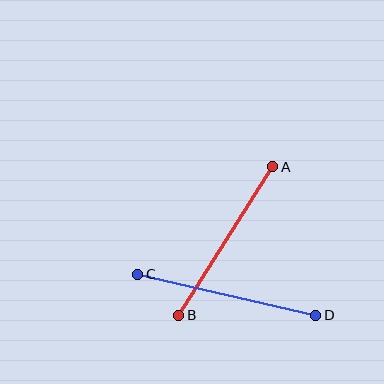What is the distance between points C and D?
The distance is approximately 182 pixels.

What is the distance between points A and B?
The distance is approximately 175 pixels.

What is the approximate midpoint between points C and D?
The midpoint is at approximately (227, 295) pixels.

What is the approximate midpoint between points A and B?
The midpoint is at approximately (226, 241) pixels.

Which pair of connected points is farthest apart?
Points C and D are farthest apart.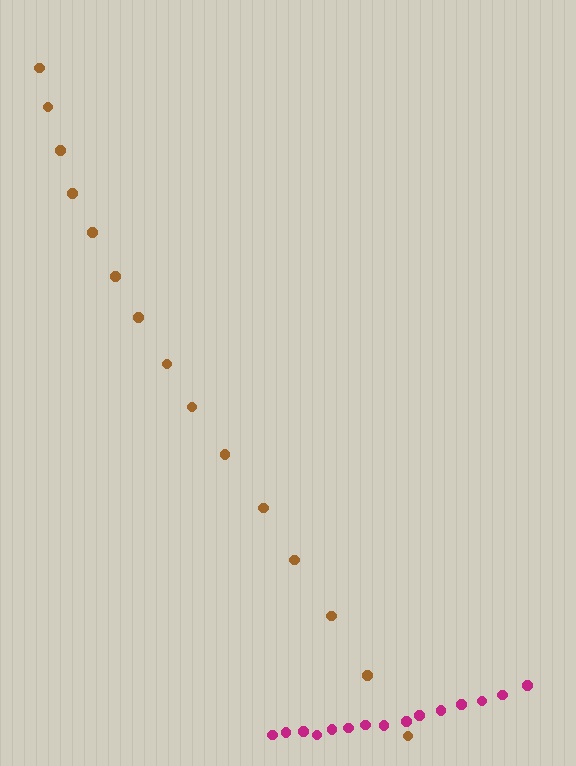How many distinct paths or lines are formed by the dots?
There are 2 distinct paths.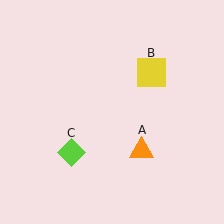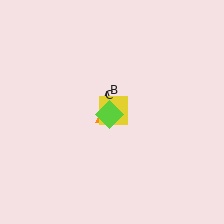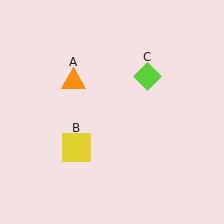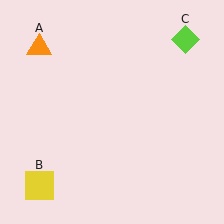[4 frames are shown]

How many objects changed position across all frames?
3 objects changed position: orange triangle (object A), yellow square (object B), lime diamond (object C).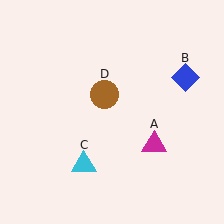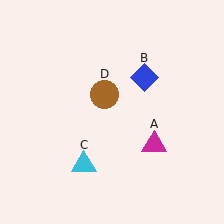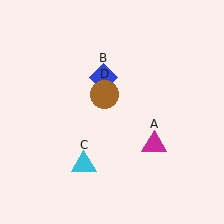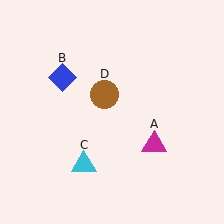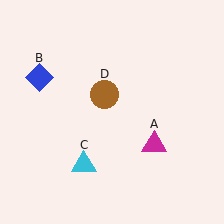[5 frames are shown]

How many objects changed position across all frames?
1 object changed position: blue diamond (object B).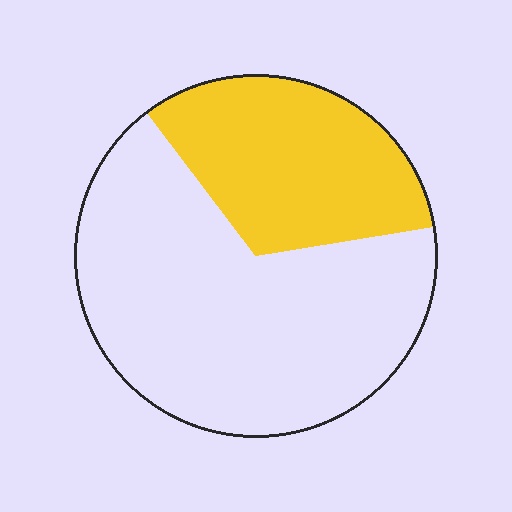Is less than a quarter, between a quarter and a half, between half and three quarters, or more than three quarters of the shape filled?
Between a quarter and a half.